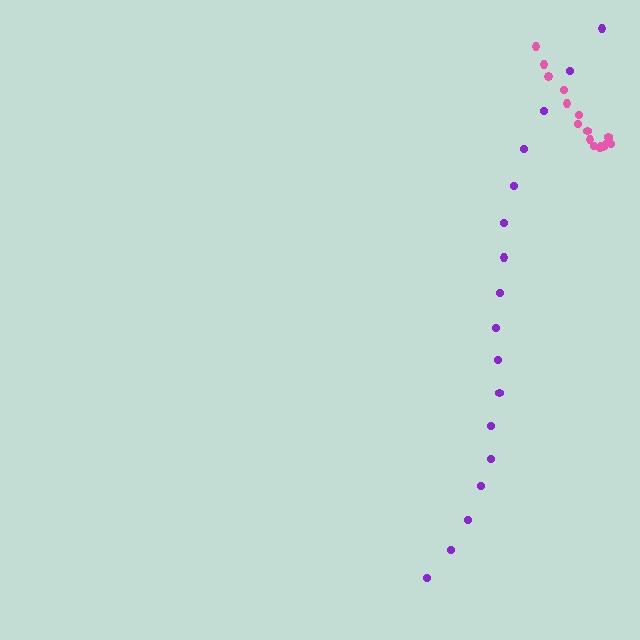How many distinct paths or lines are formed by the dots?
There are 2 distinct paths.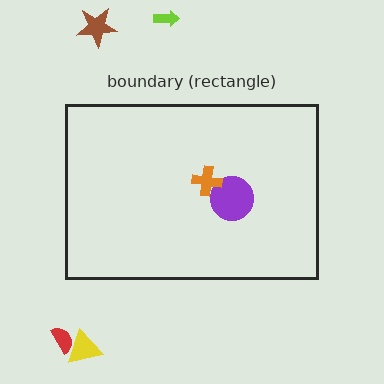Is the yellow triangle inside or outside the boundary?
Outside.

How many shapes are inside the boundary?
2 inside, 4 outside.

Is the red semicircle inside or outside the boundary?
Outside.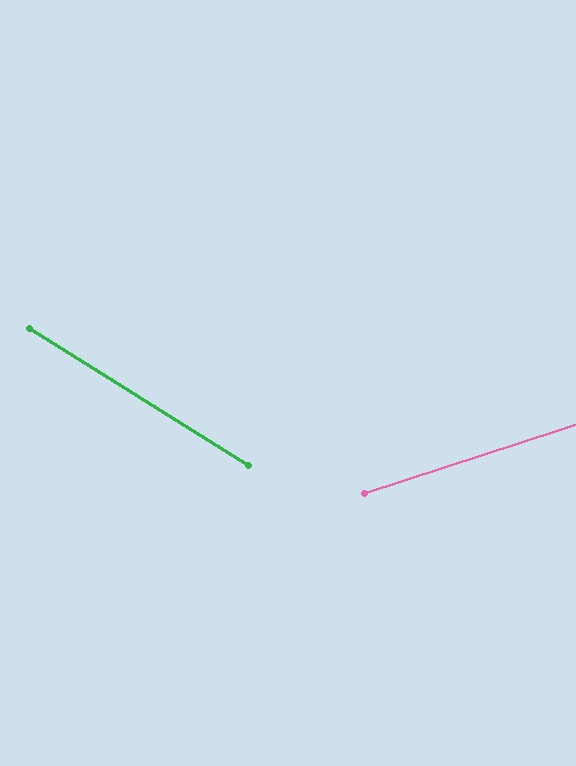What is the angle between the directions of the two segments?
Approximately 50 degrees.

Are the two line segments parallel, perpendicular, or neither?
Neither parallel nor perpendicular — they differ by about 50°.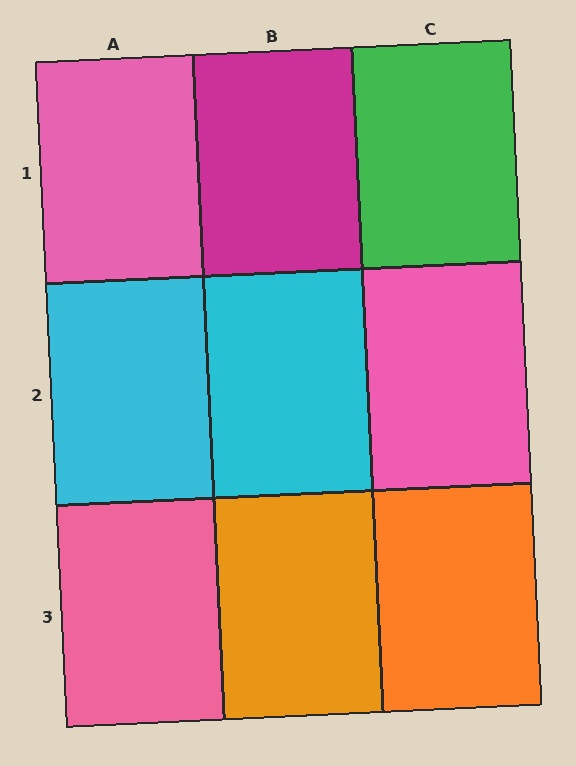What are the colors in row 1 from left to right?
Pink, magenta, green.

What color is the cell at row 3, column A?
Pink.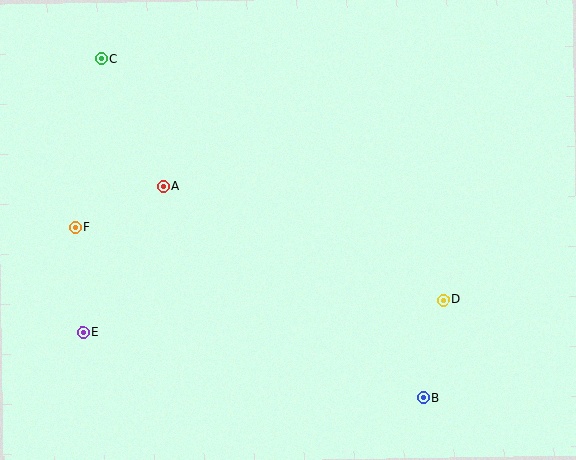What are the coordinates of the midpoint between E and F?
The midpoint between E and F is at (79, 280).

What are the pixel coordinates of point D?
Point D is at (443, 300).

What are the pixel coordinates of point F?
Point F is at (75, 227).